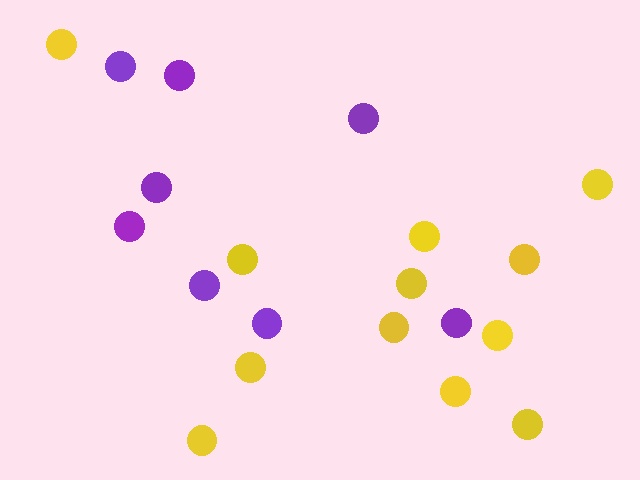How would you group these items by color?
There are 2 groups: one group of yellow circles (12) and one group of purple circles (8).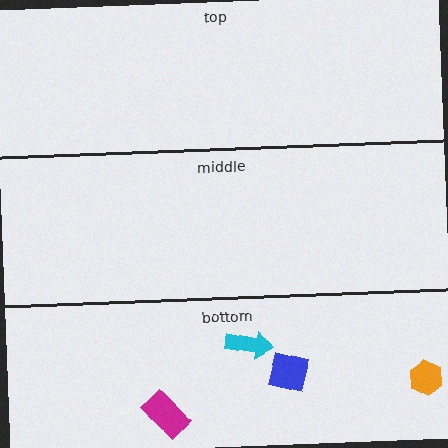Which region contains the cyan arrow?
The bottom region.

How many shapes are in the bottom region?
4.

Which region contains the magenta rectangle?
The bottom region.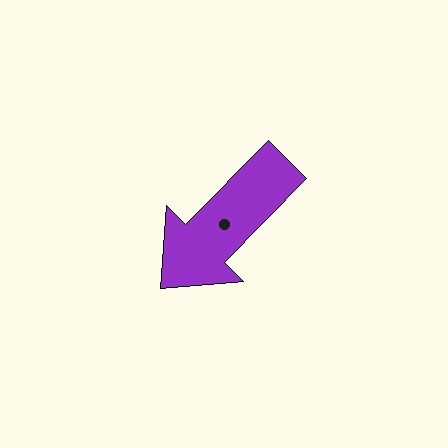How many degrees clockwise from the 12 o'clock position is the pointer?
Approximately 225 degrees.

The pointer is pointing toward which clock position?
Roughly 7 o'clock.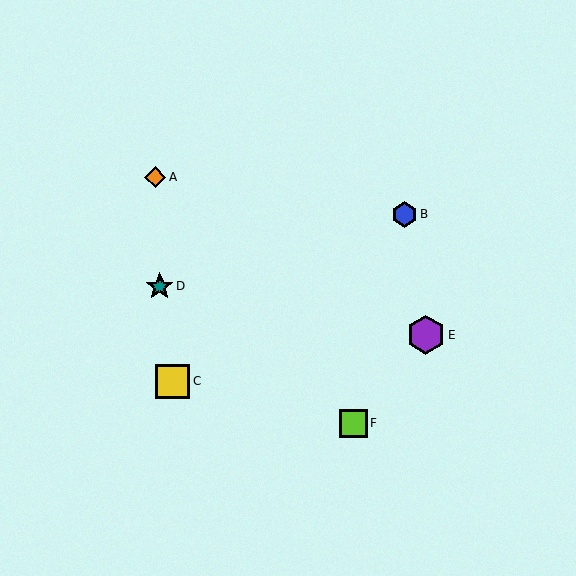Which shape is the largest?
The purple hexagon (labeled E) is the largest.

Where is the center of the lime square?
The center of the lime square is at (353, 423).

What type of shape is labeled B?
Shape B is a blue hexagon.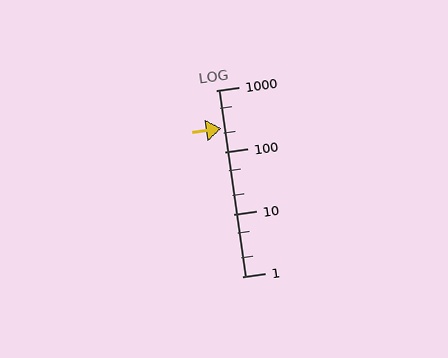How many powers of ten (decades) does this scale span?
The scale spans 3 decades, from 1 to 1000.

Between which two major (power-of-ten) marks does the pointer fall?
The pointer is between 100 and 1000.